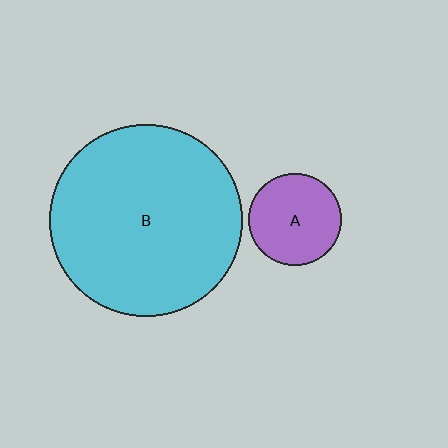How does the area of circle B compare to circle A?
Approximately 4.3 times.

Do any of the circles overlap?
No, none of the circles overlap.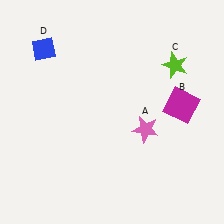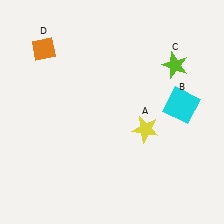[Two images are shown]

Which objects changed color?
A changed from pink to yellow. B changed from magenta to cyan. D changed from blue to orange.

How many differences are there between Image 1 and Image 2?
There are 3 differences between the two images.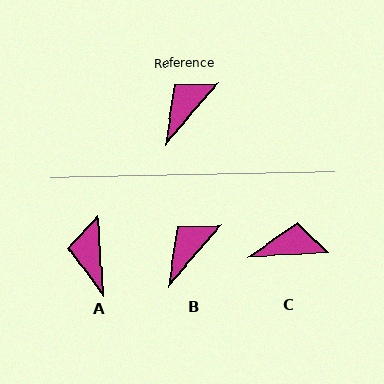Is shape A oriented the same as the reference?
No, it is off by about 44 degrees.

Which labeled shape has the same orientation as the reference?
B.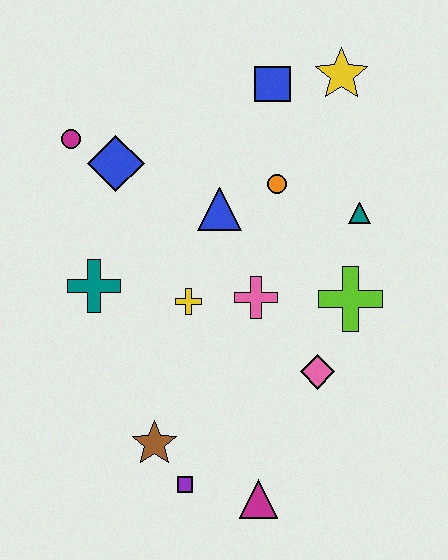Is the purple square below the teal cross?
Yes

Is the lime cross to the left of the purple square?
No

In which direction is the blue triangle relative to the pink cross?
The blue triangle is above the pink cross.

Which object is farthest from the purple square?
The yellow star is farthest from the purple square.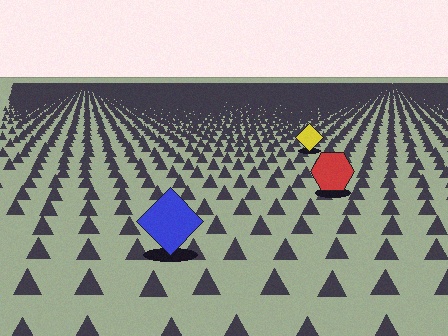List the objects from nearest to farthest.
From nearest to farthest: the blue diamond, the red hexagon, the yellow diamond.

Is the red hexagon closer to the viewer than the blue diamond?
No. The blue diamond is closer — you can tell from the texture gradient: the ground texture is coarser near it.